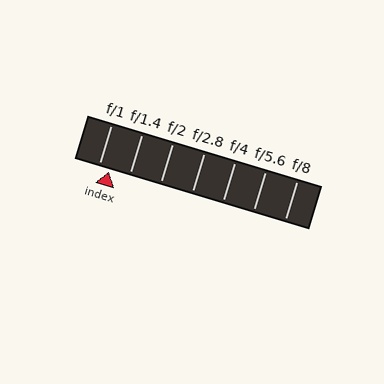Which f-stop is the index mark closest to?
The index mark is closest to f/1.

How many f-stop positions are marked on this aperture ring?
There are 7 f-stop positions marked.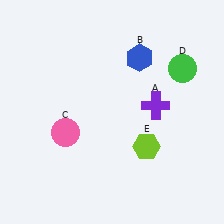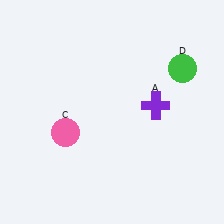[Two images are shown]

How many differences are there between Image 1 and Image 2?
There are 2 differences between the two images.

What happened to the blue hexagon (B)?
The blue hexagon (B) was removed in Image 2. It was in the top-right area of Image 1.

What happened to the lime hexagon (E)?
The lime hexagon (E) was removed in Image 2. It was in the bottom-right area of Image 1.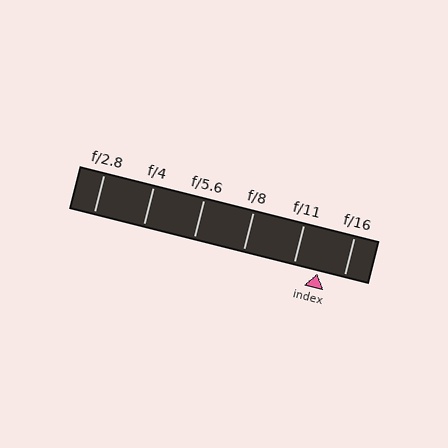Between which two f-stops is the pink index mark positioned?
The index mark is between f/11 and f/16.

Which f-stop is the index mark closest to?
The index mark is closest to f/11.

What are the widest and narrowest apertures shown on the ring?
The widest aperture shown is f/2.8 and the narrowest is f/16.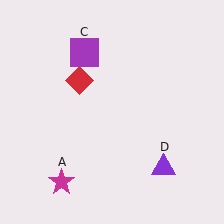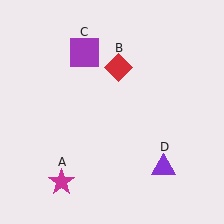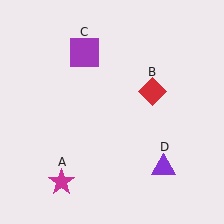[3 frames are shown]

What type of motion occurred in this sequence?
The red diamond (object B) rotated clockwise around the center of the scene.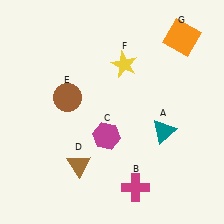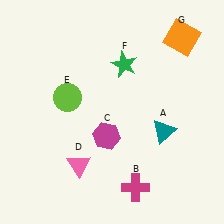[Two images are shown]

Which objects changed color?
D changed from brown to pink. E changed from brown to lime. F changed from yellow to green.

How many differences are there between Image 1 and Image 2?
There are 3 differences between the two images.